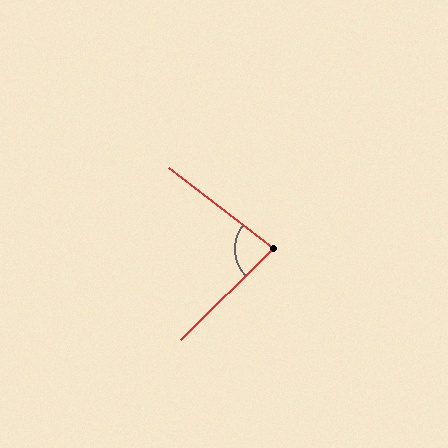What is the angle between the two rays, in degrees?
Approximately 82 degrees.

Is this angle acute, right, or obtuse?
It is acute.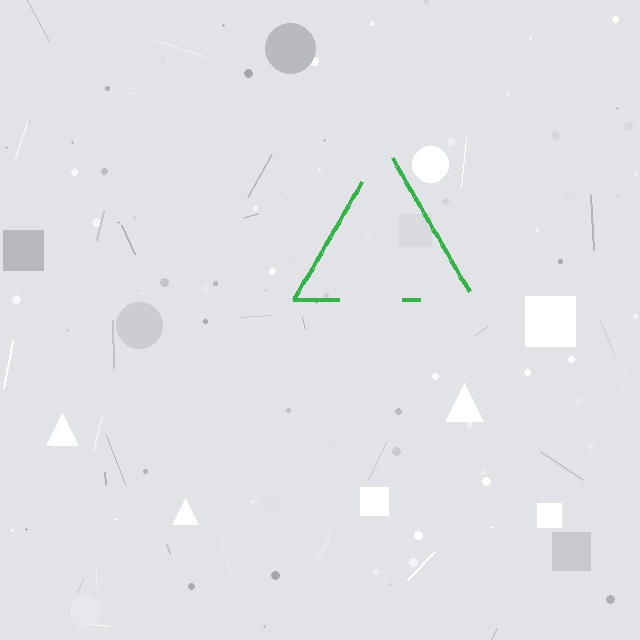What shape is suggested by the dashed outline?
The dashed outline suggests a triangle.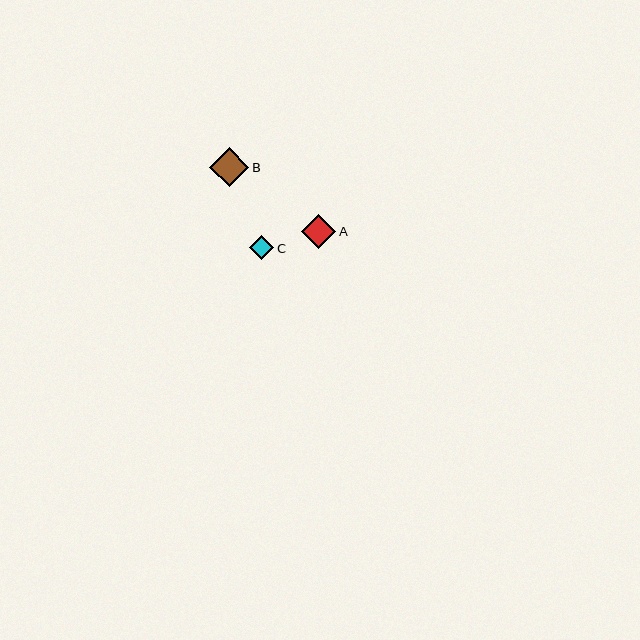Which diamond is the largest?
Diamond B is the largest with a size of approximately 39 pixels.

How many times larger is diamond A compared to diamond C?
Diamond A is approximately 1.4 times the size of diamond C.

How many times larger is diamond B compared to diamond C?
Diamond B is approximately 1.6 times the size of diamond C.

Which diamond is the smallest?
Diamond C is the smallest with a size of approximately 24 pixels.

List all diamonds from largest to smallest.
From largest to smallest: B, A, C.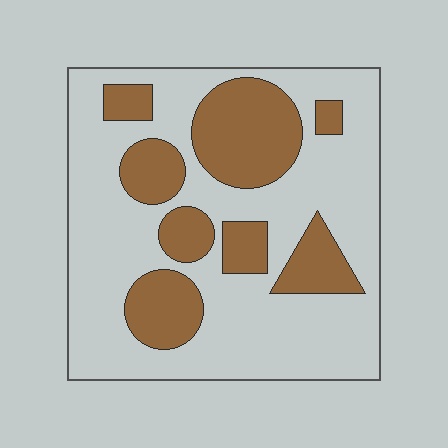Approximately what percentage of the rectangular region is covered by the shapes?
Approximately 30%.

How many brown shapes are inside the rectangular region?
8.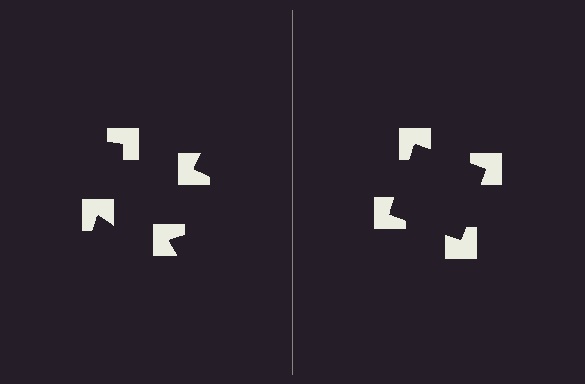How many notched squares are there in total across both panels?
8 — 4 on each side.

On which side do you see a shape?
An illusory square appears on the right side. On the left side the wedge cuts are rotated, so no coherent shape forms.